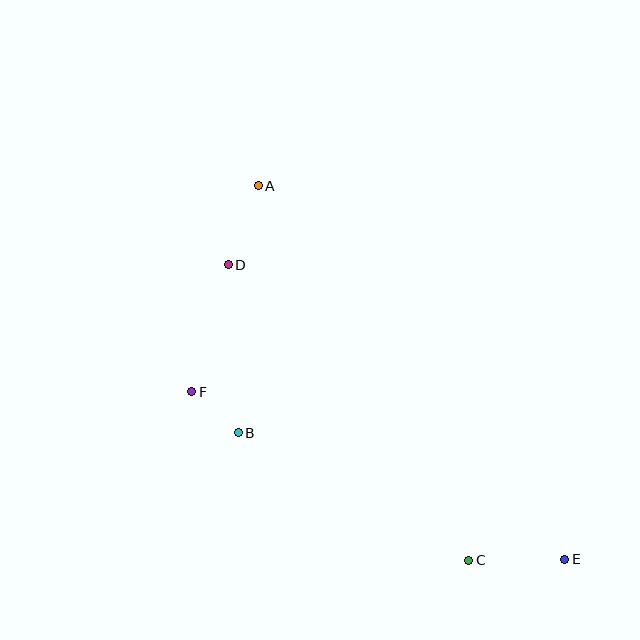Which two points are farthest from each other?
Points A and E are farthest from each other.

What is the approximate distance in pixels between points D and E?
The distance between D and E is approximately 447 pixels.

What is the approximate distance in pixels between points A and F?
The distance between A and F is approximately 217 pixels.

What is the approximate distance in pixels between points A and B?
The distance between A and B is approximately 248 pixels.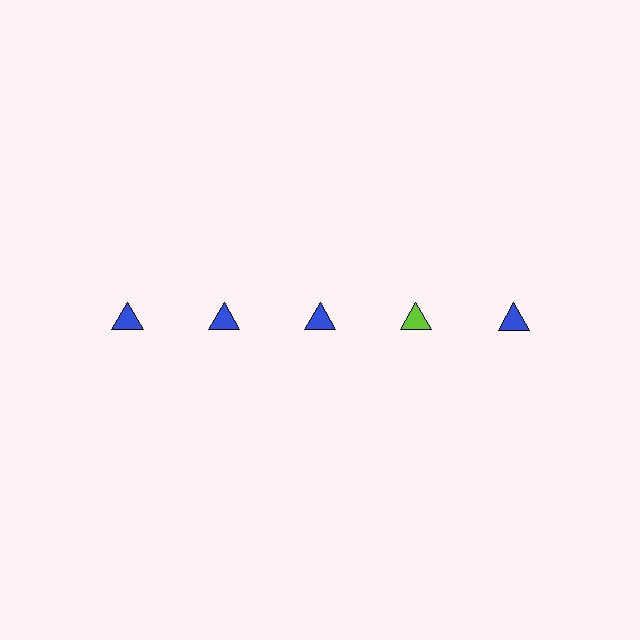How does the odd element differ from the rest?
It has a different color: lime instead of blue.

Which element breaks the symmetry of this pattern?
The lime triangle in the top row, second from right column breaks the symmetry. All other shapes are blue triangles.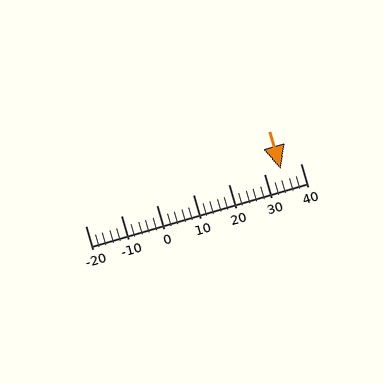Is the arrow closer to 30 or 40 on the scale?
The arrow is closer to 30.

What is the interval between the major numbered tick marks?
The major tick marks are spaced 10 units apart.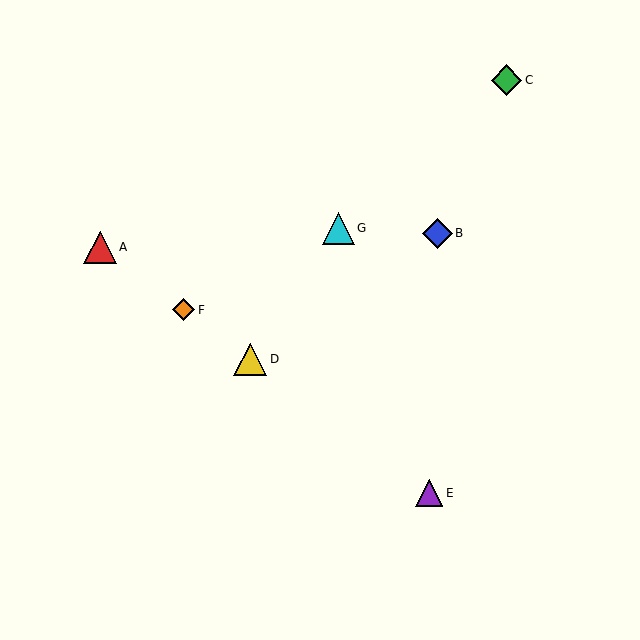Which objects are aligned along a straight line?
Objects A, D, E, F are aligned along a straight line.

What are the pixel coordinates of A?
Object A is at (100, 247).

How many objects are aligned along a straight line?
4 objects (A, D, E, F) are aligned along a straight line.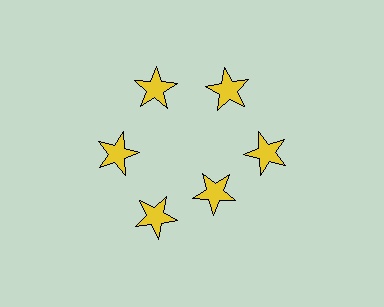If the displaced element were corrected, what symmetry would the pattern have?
It would have 6-fold rotational symmetry — the pattern would map onto itself every 60 degrees.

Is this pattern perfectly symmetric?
No. The 6 yellow stars are arranged in a ring, but one element near the 5 o'clock position is pulled inward toward the center, breaking the 6-fold rotational symmetry.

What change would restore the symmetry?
The symmetry would be restored by moving it outward, back onto the ring so that all 6 stars sit at equal angles and equal distance from the center.